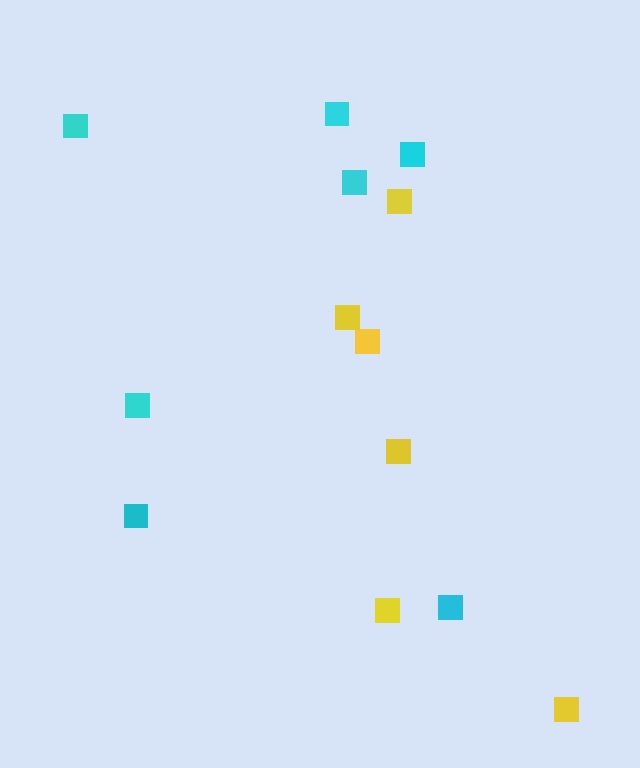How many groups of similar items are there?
There are 2 groups: one group of cyan squares (7) and one group of yellow squares (6).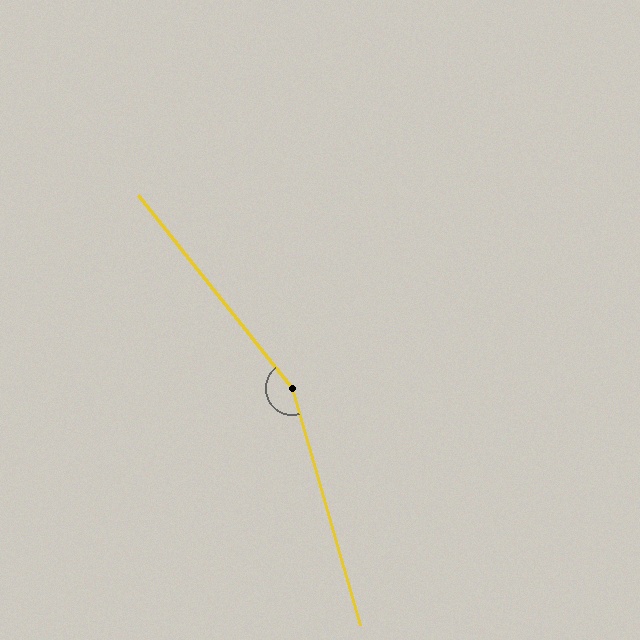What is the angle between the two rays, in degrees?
Approximately 157 degrees.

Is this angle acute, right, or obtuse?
It is obtuse.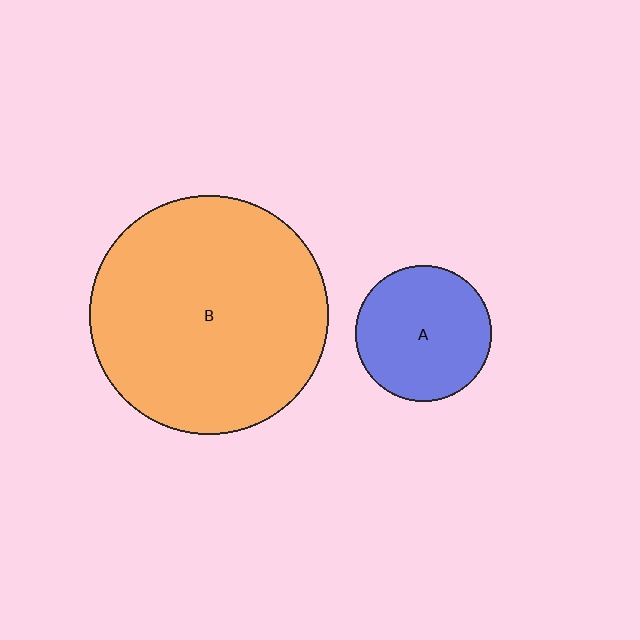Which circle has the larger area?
Circle B (orange).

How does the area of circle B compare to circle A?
Approximately 3.1 times.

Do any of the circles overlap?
No, none of the circles overlap.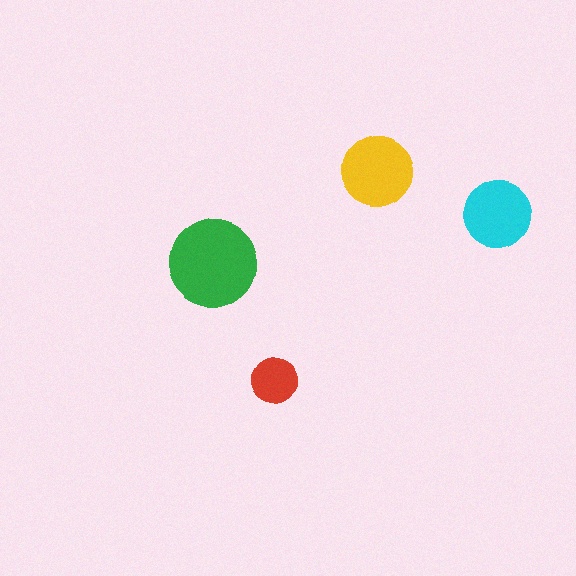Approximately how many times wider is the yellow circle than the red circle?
About 1.5 times wider.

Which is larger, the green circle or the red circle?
The green one.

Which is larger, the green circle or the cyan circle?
The green one.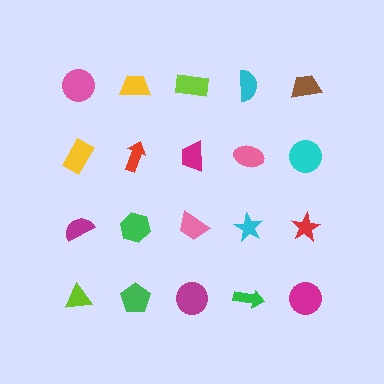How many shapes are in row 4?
5 shapes.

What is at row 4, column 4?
A green arrow.